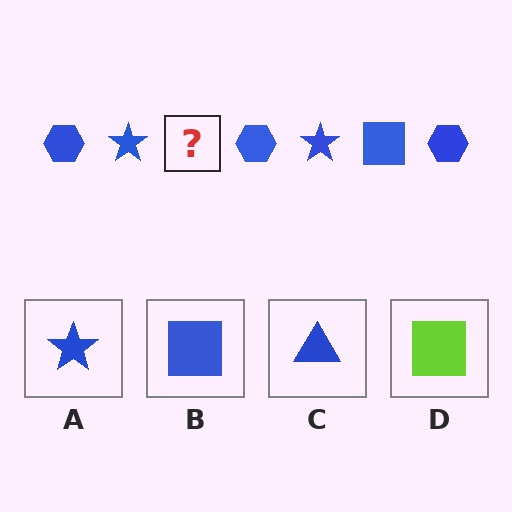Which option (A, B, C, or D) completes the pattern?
B.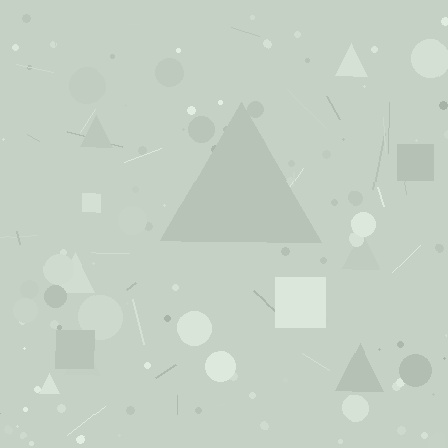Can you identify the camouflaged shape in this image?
The camouflaged shape is a triangle.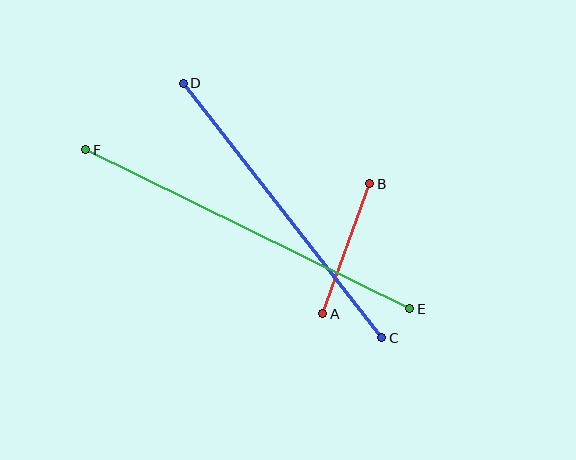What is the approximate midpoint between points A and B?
The midpoint is at approximately (346, 249) pixels.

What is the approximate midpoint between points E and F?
The midpoint is at approximately (248, 229) pixels.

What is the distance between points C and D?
The distance is approximately 323 pixels.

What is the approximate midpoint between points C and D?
The midpoint is at approximately (283, 211) pixels.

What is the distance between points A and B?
The distance is approximately 138 pixels.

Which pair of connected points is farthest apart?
Points E and F are farthest apart.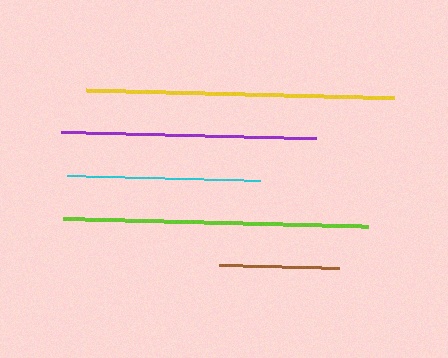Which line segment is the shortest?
The brown line is the shortest at approximately 120 pixels.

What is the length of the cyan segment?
The cyan segment is approximately 193 pixels long.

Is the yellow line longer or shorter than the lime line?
The yellow line is longer than the lime line.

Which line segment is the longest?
The yellow line is the longest at approximately 308 pixels.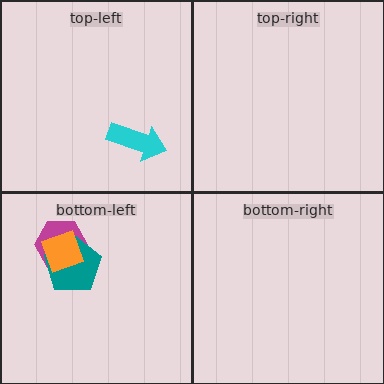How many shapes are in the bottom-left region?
3.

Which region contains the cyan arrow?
The top-left region.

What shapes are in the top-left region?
The cyan arrow.